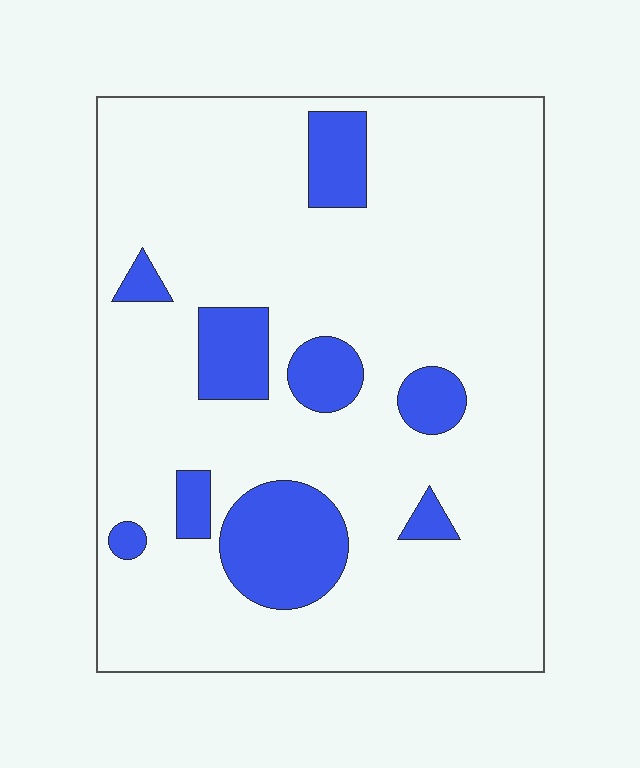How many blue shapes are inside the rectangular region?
9.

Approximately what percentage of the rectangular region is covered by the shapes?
Approximately 15%.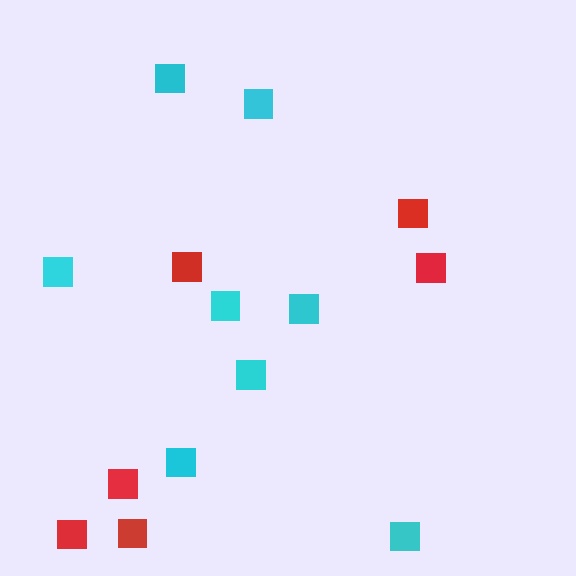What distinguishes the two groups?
There are 2 groups: one group of red squares (6) and one group of cyan squares (8).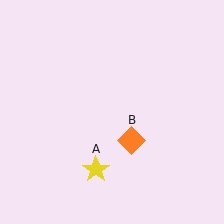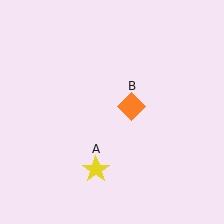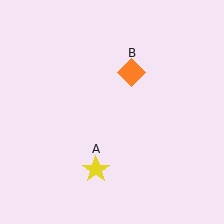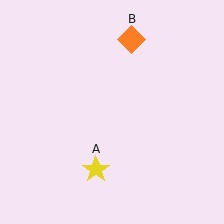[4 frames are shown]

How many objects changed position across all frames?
1 object changed position: orange diamond (object B).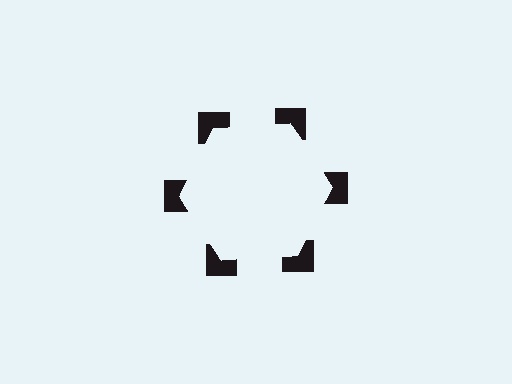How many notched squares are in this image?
There are 6 — one at each vertex of the illusory hexagon.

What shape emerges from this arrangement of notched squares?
An illusory hexagon — its edges are inferred from the aligned wedge cuts in the notched squares, not physically drawn.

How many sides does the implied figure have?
6 sides.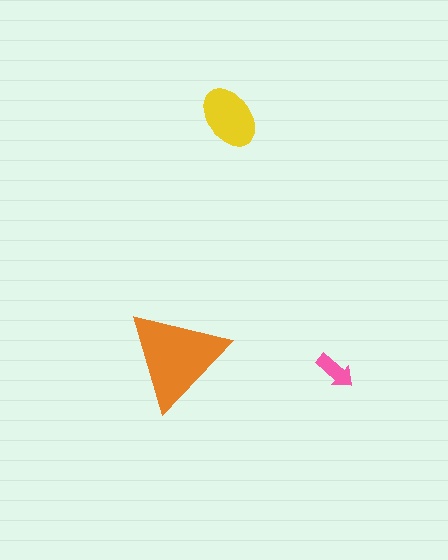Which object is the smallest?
The pink arrow.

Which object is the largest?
The orange triangle.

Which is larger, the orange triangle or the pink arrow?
The orange triangle.